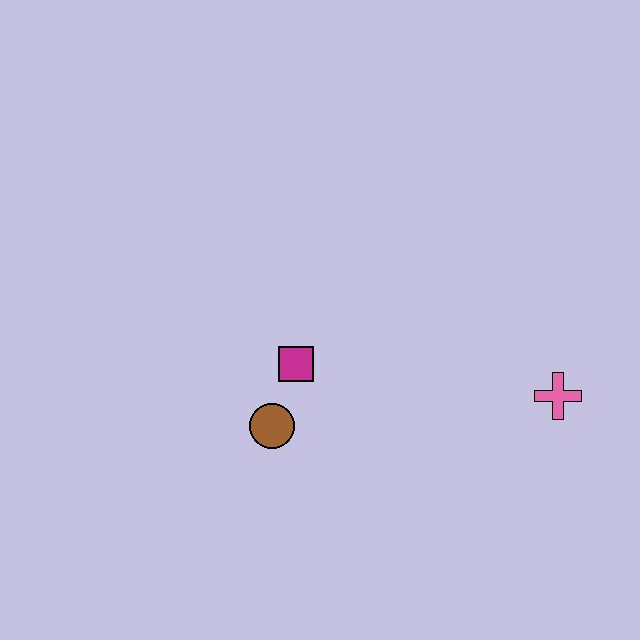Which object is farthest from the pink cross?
The brown circle is farthest from the pink cross.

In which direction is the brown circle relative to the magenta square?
The brown circle is below the magenta square.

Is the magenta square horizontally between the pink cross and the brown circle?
Yes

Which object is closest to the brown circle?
The magenta square is closest to the brown circle.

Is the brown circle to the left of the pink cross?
Yes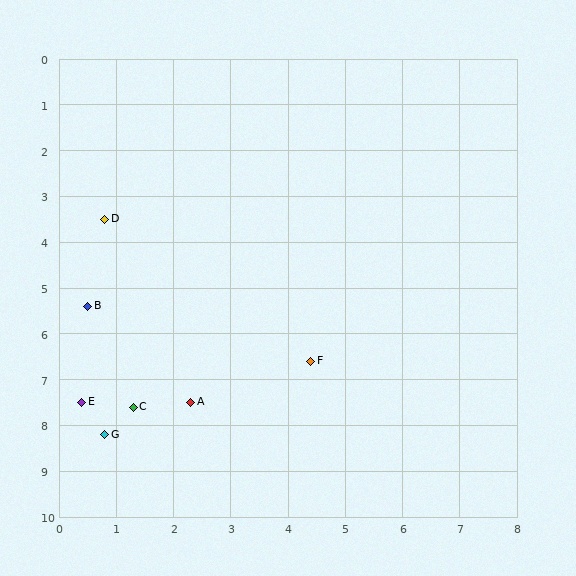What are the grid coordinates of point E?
Point E is at approximately (0.4, 7.5).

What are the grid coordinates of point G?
Point G is at approximately (0.8, 8.2).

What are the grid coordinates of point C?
Point C is at approximately (1.3, 7.6).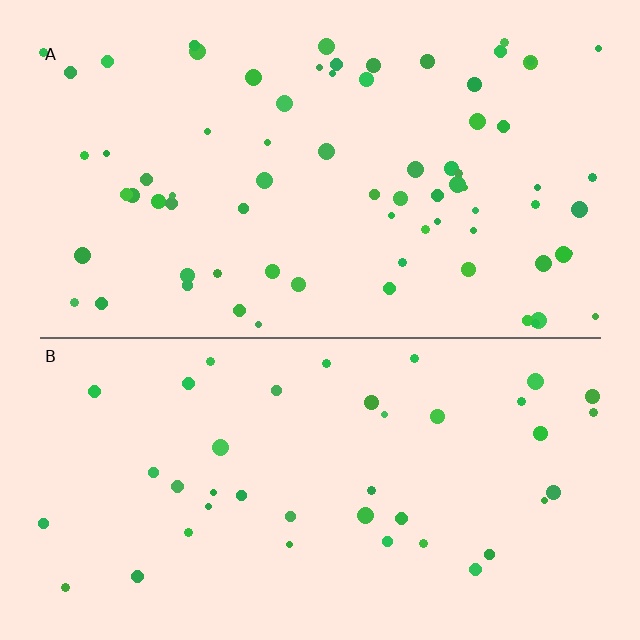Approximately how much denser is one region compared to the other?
Approximately 1.8× — region A over region B.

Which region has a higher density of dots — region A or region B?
A (the top).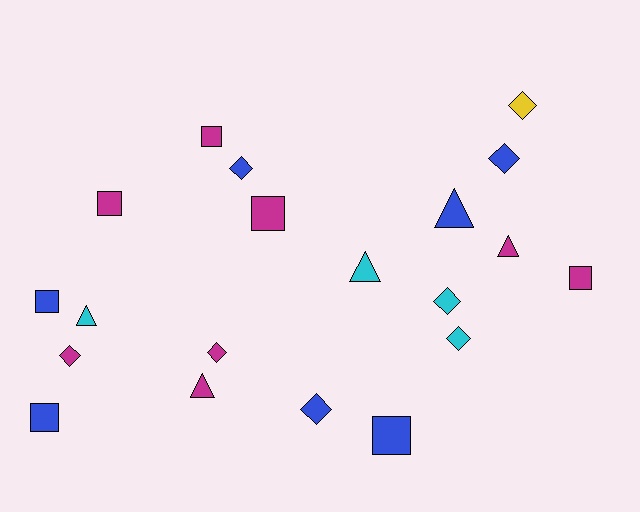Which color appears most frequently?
Magenta, with 8 objects.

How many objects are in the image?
There are 20 objects.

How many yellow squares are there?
There are no yellow squares.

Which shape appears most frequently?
Diamond, with 8 objects.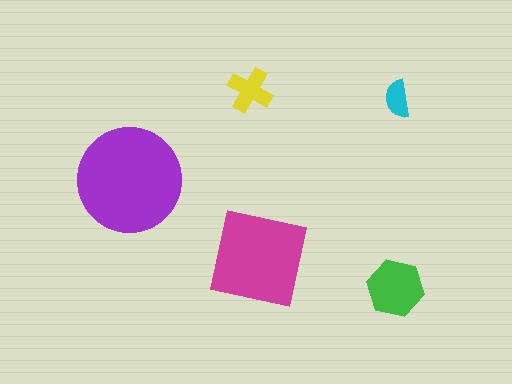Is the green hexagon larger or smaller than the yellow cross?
Larger.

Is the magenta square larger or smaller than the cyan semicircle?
Larger.